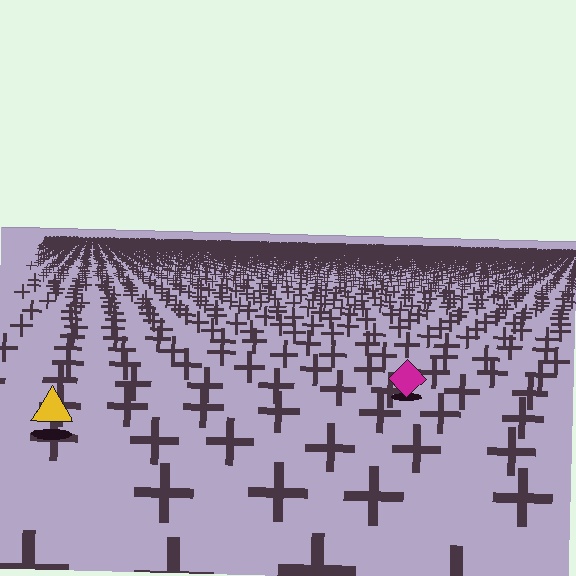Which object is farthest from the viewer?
The magenta diamond is farthest from the viewer. It appears smaller and the ground texture around it is denser.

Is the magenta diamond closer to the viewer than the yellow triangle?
No. The yellow triangle is closer — you can tell from the texture gradient: the ground texture is coarser near it.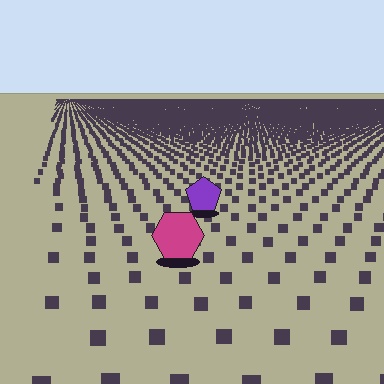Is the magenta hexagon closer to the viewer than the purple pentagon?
Yes. The magenta hexagon is closer — you can tell from the texture gradient: the ground texture is coarser near it.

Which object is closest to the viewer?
The magenta hexagon is closest. The texture marks near it are larger and more spread out.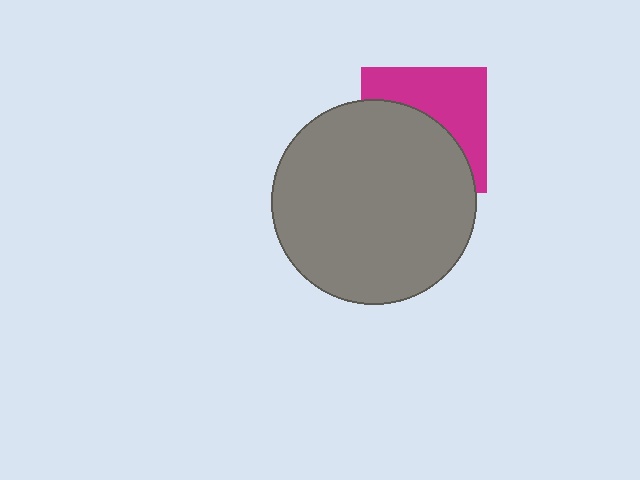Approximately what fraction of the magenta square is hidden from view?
Roughly 54% of the magenta square is hidden behind the gray circle.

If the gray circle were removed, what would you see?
You would see the complete magenta square.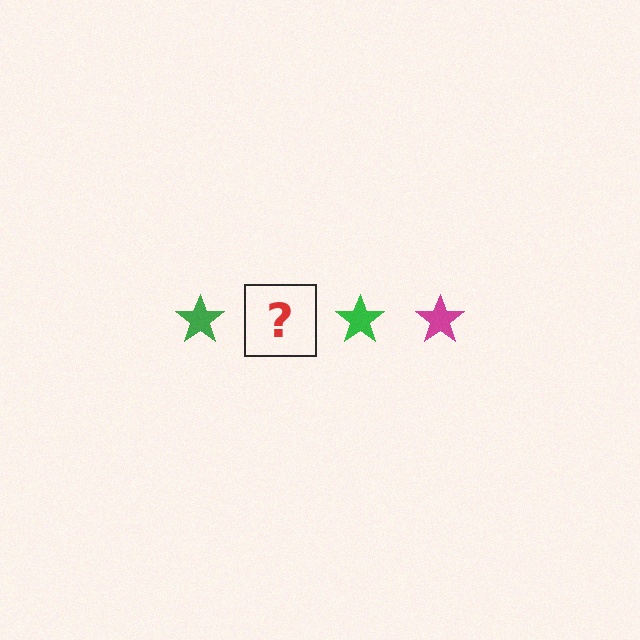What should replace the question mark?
The question mark should be replaced with a magenta star.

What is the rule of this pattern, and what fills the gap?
The rule is that the pattern cycles through green, magenta stars. The gap should be filled with a magenta star.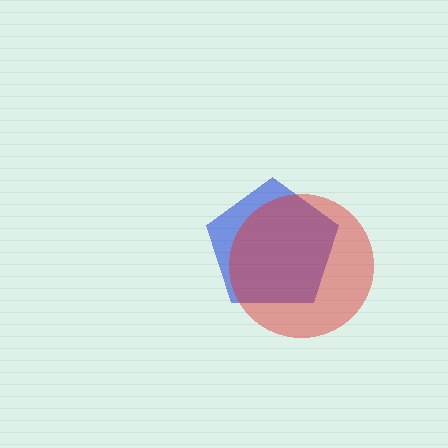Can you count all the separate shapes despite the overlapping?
Yes, there are 2 separate shapes.